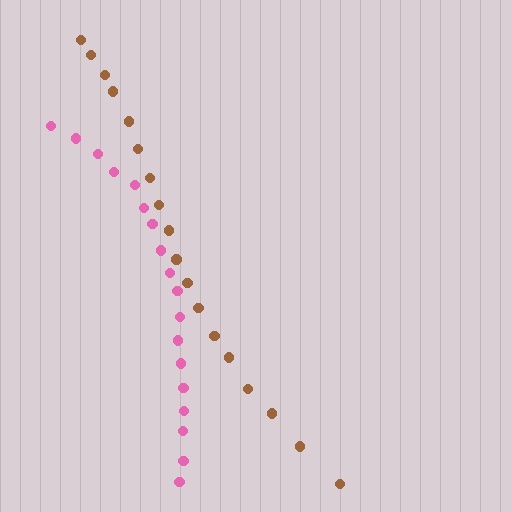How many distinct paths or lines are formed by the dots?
There are 2 distinct paths.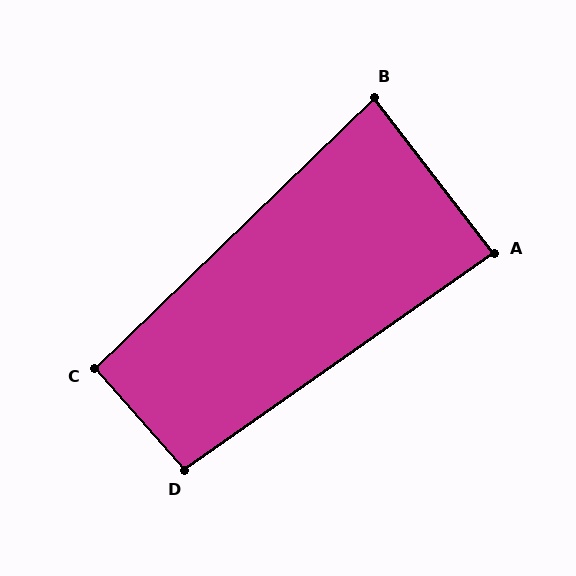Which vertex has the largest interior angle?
D, at approximately 96 degrees.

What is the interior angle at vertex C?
Approximately 92 degrees (approximately right).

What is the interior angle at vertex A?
Approximately 88 degrees (approximately right).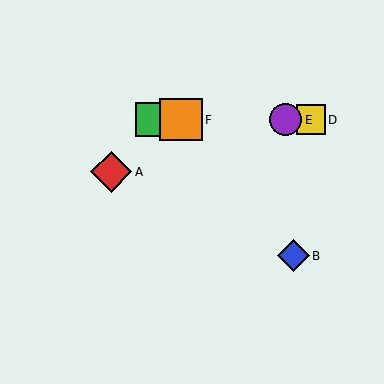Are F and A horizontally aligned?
No, F is at y≈120 and A is at y≈172.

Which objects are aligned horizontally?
Objects C, D, E, F are aligned horizontally.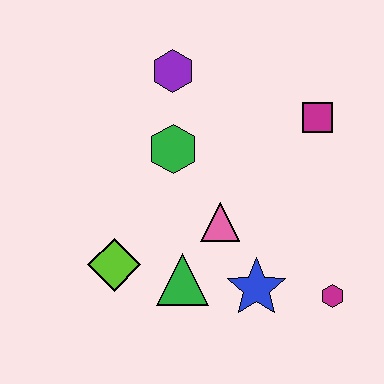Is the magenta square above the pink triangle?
Yes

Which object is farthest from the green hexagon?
The magenta hexagon is farthest from the green hexagon.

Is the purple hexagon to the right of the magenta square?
No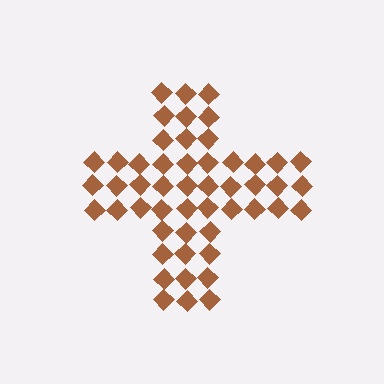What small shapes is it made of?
It is made of small diamonds.